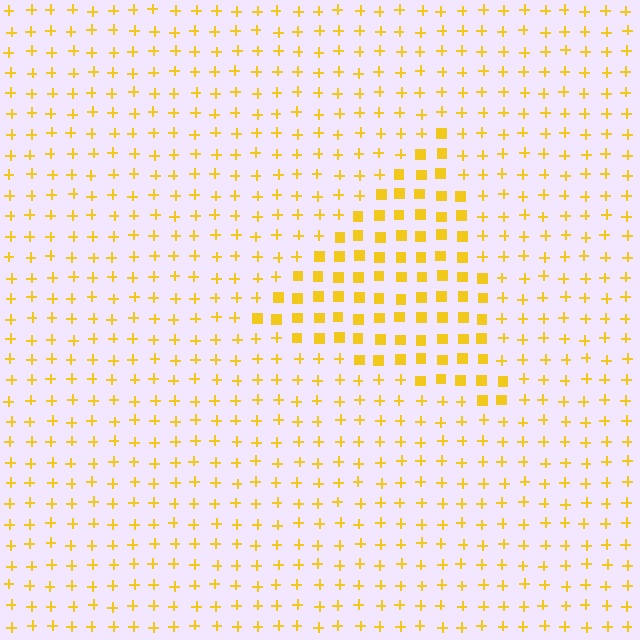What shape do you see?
I see a triangle.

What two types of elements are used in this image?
The image uses squares inside the triangle region and plus signs outside it.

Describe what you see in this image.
The image is filled with small yellow elements arranged in a uniform grid. A triangle-shaped region contains squares, while the surrounding area contains plus signs. The boundary is defined purely by the change in element shape.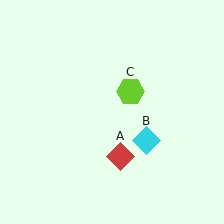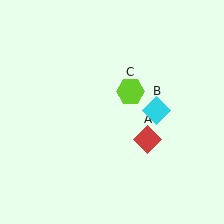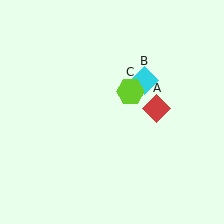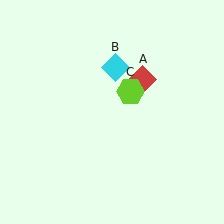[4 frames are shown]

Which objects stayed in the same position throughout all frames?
Lime hexagon (object C) remained stationary.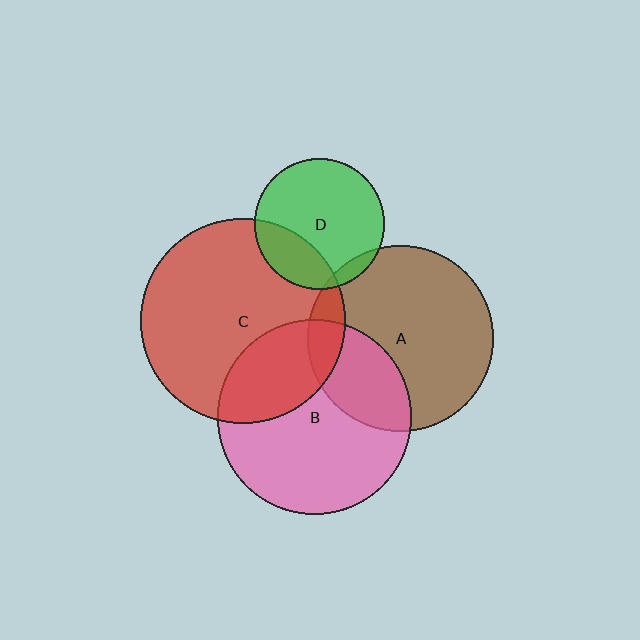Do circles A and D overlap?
Yes.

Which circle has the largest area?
Circle C (red).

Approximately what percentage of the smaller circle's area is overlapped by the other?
Approximately 5%.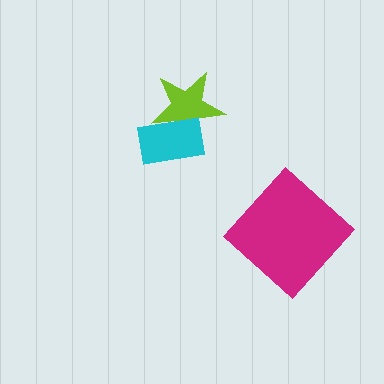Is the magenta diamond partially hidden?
No, no other shape covers it.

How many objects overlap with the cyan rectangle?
1 object overlaps with the cyan rectangle.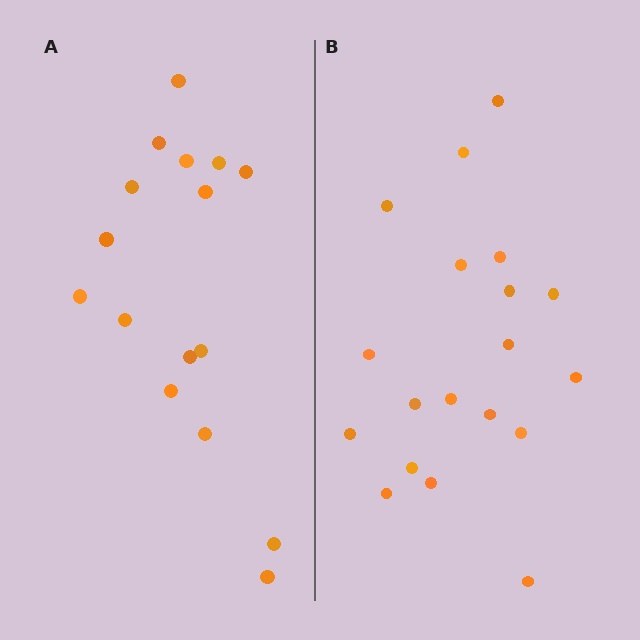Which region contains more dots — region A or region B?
Region B (the right region) has more dots.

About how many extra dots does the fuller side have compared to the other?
Region B has just a few more — roughly 2 or 3 more dots than region A.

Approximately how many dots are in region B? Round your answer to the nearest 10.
About 20 dots. (The exact count is 19, which rounds to 20.)